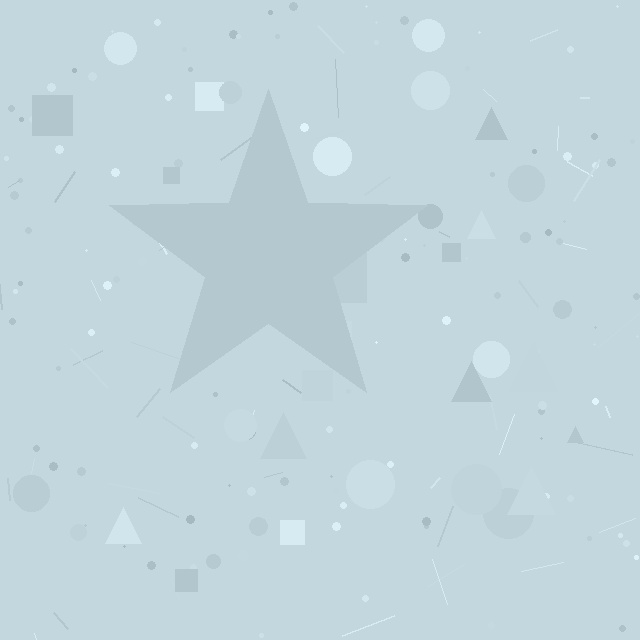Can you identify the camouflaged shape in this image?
The camouflaged shape is a star.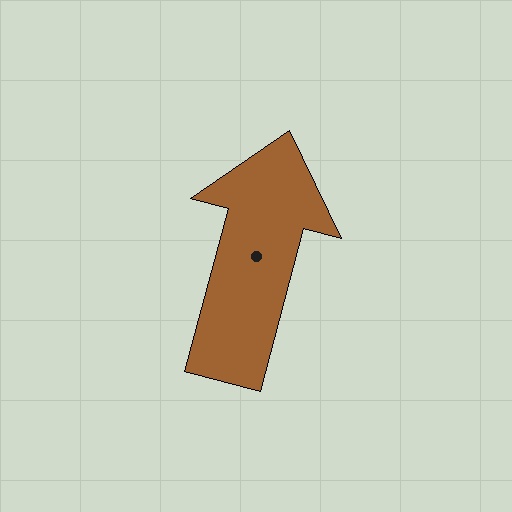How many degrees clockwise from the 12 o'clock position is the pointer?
Approximately 15 degrees.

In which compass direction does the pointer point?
North.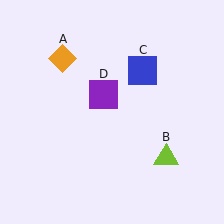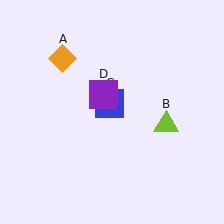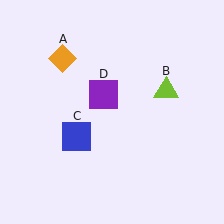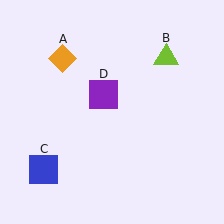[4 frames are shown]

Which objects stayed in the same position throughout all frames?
Orange diamond (object A) and purple square (object D) remained stationary.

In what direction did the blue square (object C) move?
The blue square (object C) moved down and to the left.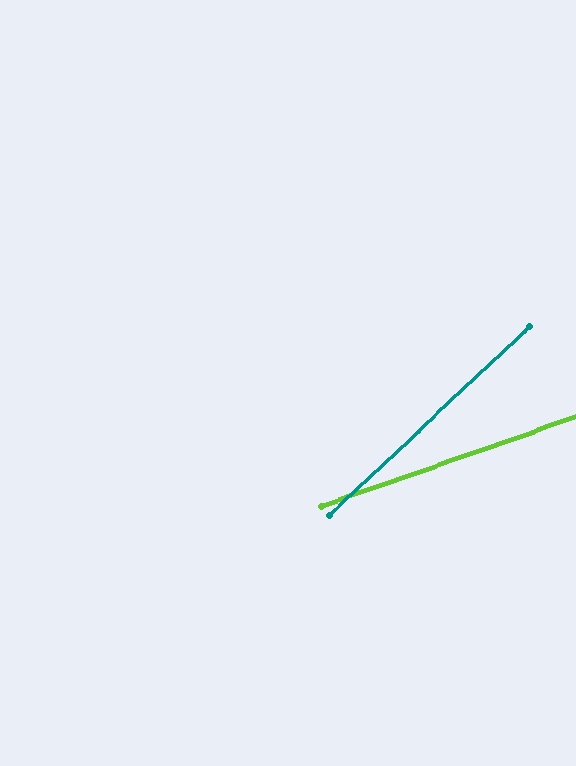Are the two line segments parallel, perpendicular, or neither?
Neither parallel nor perpendicular — they differ by about 24°.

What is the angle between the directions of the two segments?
Approximately 24 degrees.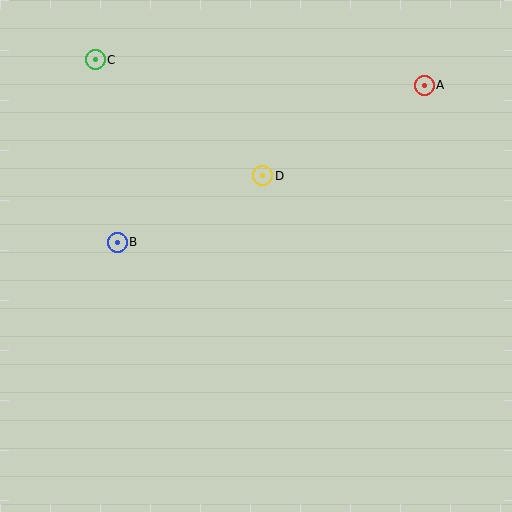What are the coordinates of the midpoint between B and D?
The midpoint between B and D is at (190, 209).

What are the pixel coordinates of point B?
Point B is at (117, 242).